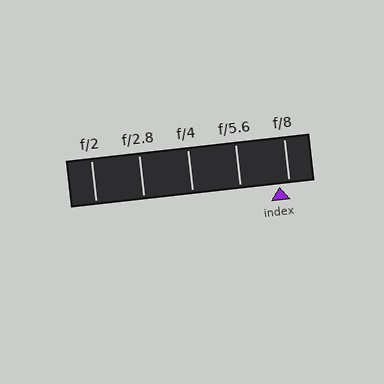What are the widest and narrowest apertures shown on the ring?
The widest aperture shown is f/2 and the narrowest is f/8.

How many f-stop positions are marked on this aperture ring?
There are 5 f-stop positions marked.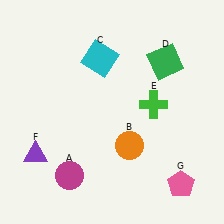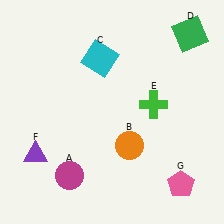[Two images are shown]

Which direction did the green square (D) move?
The green square (D) moved up.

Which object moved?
The green square (D) moved up.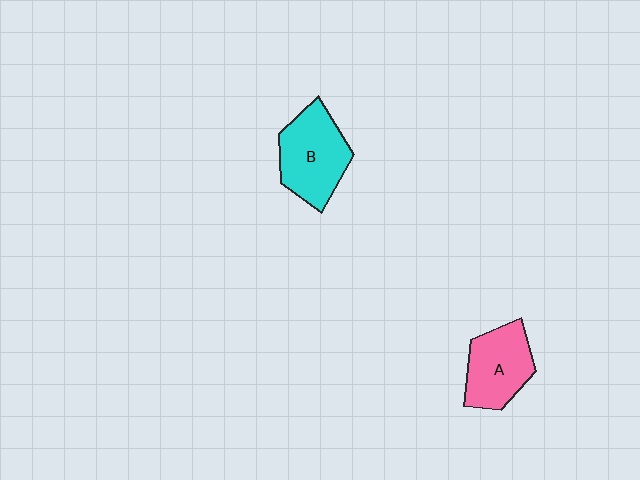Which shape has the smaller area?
Shape A (pink).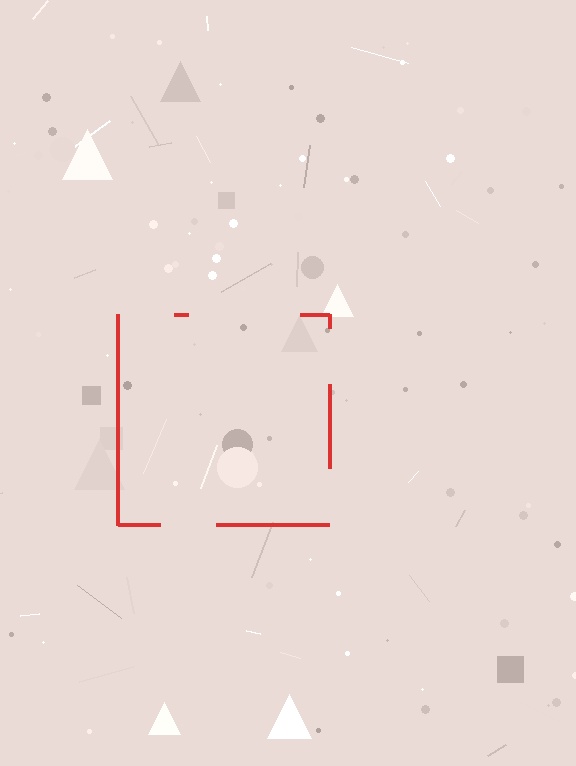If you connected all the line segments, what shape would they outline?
They would outline a square.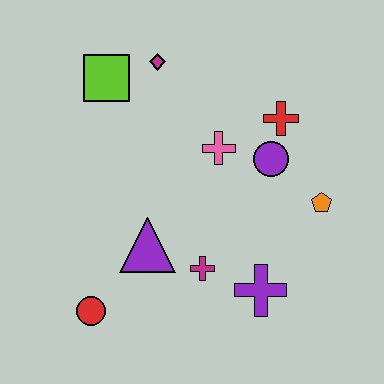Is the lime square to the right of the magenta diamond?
No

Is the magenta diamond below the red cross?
No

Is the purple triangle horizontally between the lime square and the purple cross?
Yes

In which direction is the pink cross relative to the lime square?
The pink cross is to the right of the lime square.